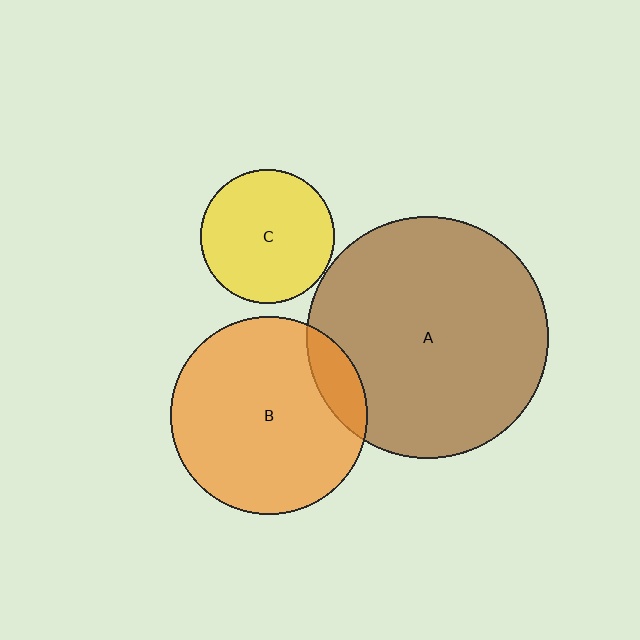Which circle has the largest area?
Circle A (brown).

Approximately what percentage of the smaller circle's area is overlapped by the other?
Approximately 10%.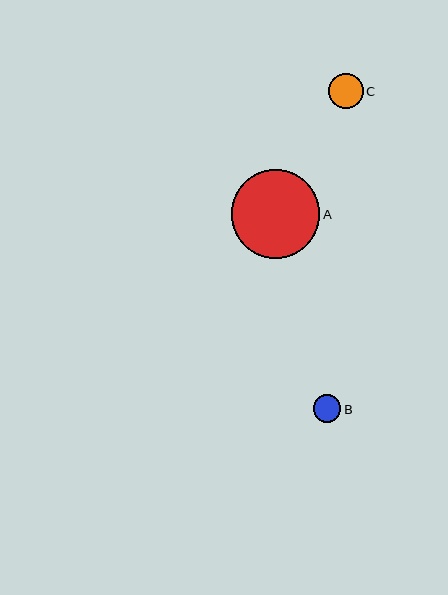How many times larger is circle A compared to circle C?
Circle A is approximately 2.5 times the size of circle C.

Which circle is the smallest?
Circle B is the smallest with a size of approximately 28 pixels.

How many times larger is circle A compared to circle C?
Circle A is approximately 2.5 times the size of circle C.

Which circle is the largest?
Circle A is the largest with a size of approximately 89 pixels.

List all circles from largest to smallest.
From largest to smallest: A, C, B.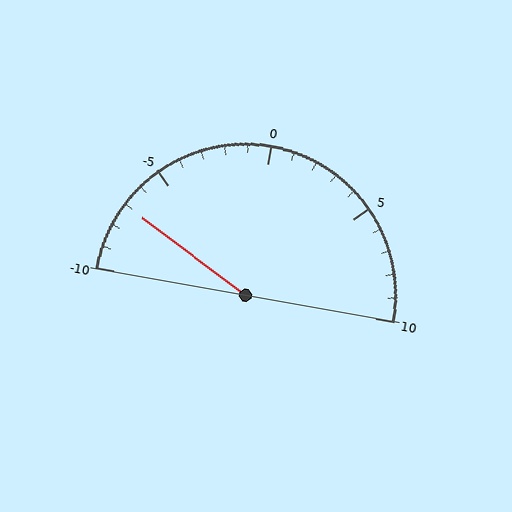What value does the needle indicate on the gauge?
The needle indicates approximately -7.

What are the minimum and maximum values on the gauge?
The gauge ranges from -10 to 10.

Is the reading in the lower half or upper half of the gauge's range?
The reading is in the lower half of the range (-10 to 10).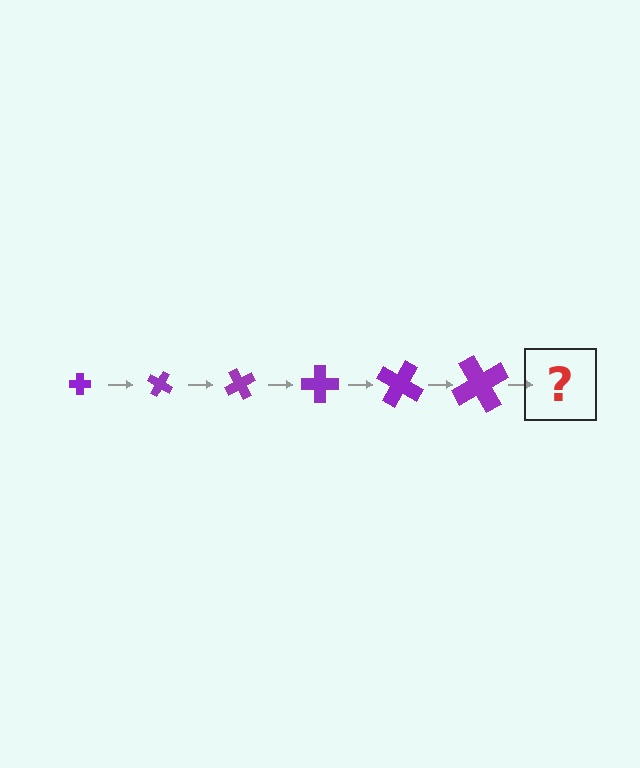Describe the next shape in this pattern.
It should be a cross, larger than the previous one and rotated 180 degrees from the start.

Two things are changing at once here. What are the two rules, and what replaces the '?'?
The two rules are that the cross grows larger each step and it rotates 30 degrees each step. The '?' should be a cross, larger than the previous one and rotated 180 degrees from the start.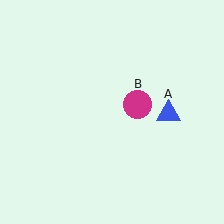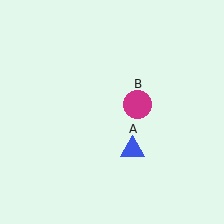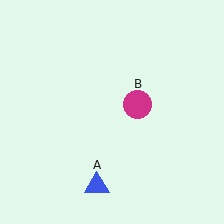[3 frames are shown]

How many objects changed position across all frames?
1 object changed position: blue triangle (object A).